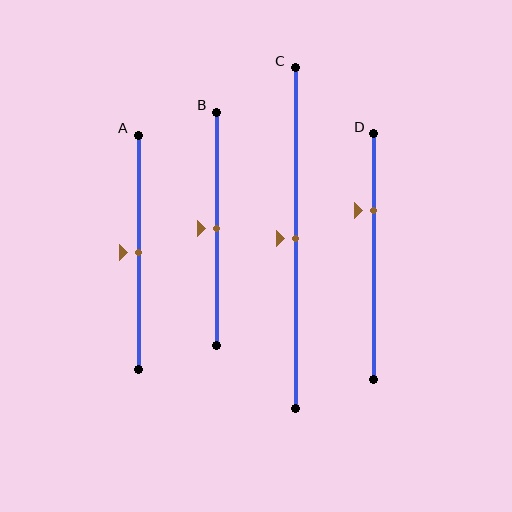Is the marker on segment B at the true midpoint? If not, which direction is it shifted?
Yes, the marker on segment B is at the true midpoint.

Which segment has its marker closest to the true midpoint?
Segment A has its marker closest to the true midpoint.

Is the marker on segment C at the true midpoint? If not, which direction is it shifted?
Yes, the marker on segment C is at the true midpoint.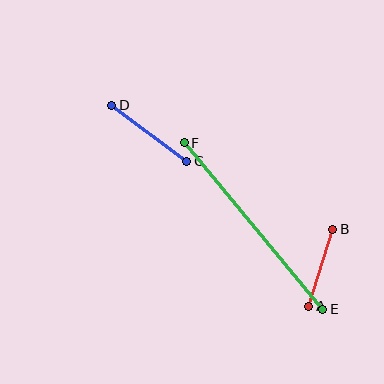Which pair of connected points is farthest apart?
Points E and F are farthest apart.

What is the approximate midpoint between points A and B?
The midpoint is at approximately (321, 268) pixels.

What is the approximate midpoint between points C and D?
The midpoint is at approximately (149, 133) pixels.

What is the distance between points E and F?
The distance is approximately 217 pixels.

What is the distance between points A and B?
The distance is approximately 81 pixels.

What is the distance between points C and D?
The distance is approximately 93 pixels.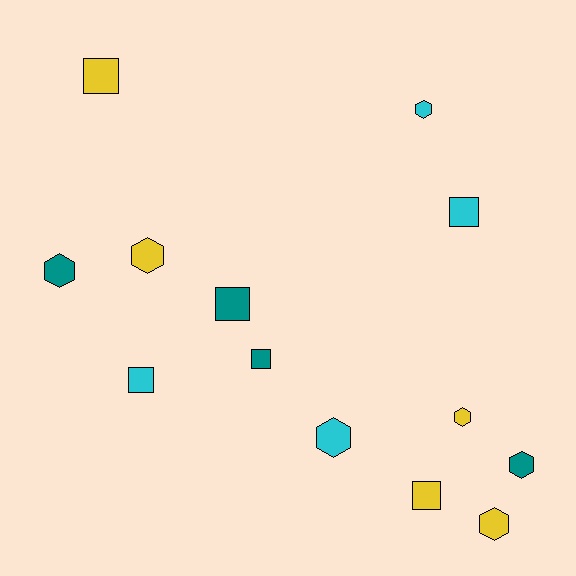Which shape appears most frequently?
Hexagon, with 7 objects.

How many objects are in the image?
There are 13 objects.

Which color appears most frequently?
Yellow, with 5 objects.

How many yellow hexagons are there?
There are 3 yellow hexagons.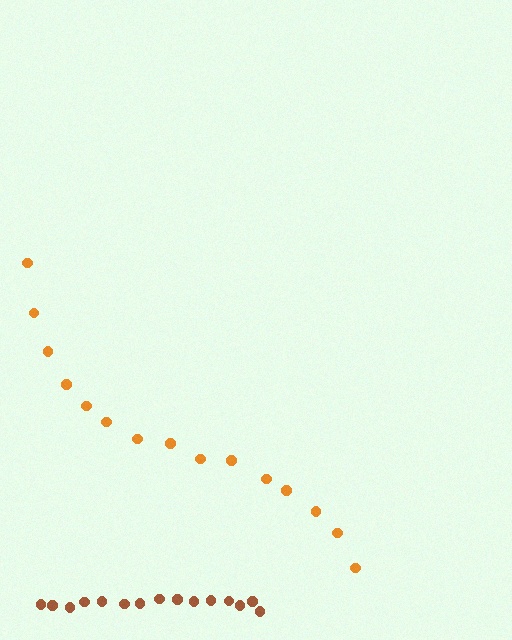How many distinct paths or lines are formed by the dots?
There are 2 distinct paths.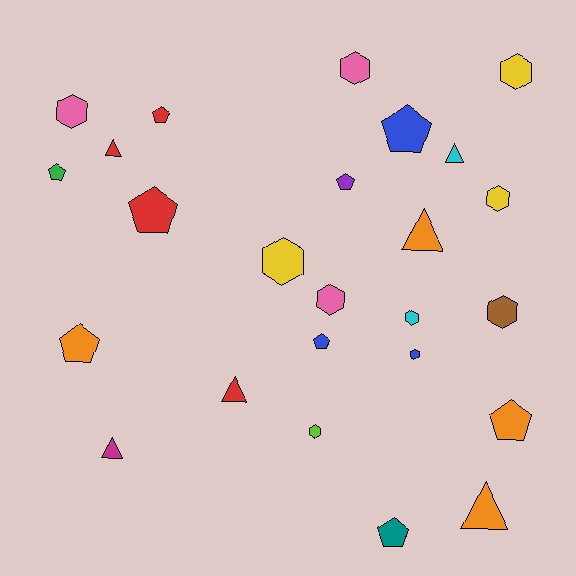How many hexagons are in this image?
There are 10 hexagons.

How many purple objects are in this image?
There is 1 purple object.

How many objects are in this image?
There are 25 objects.